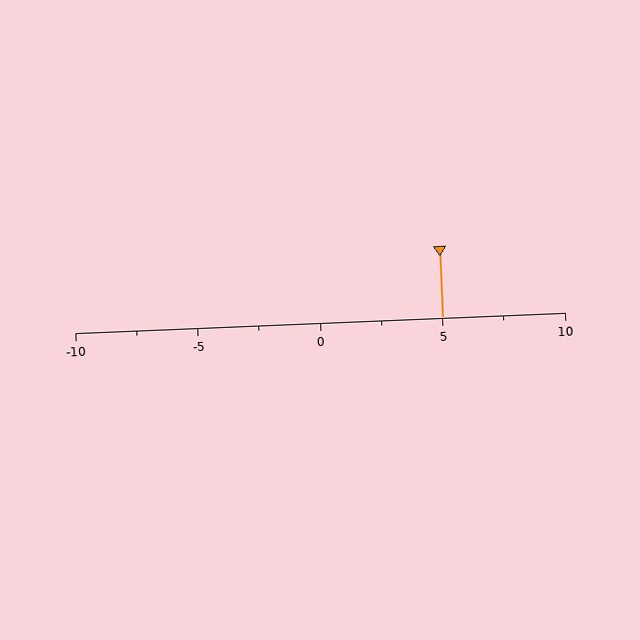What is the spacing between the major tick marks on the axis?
The major ticks are spaced 5 apart.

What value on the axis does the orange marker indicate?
The marker indicates approximately 5.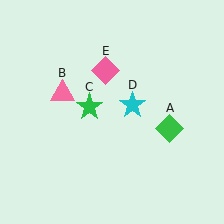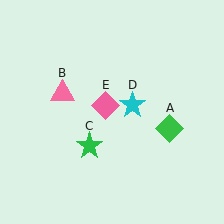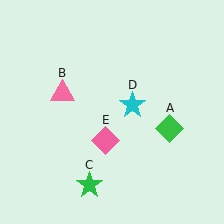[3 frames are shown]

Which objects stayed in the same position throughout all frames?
Green diamond (object A) and pink triangle (object B) and cyan star (object D) remained stationary.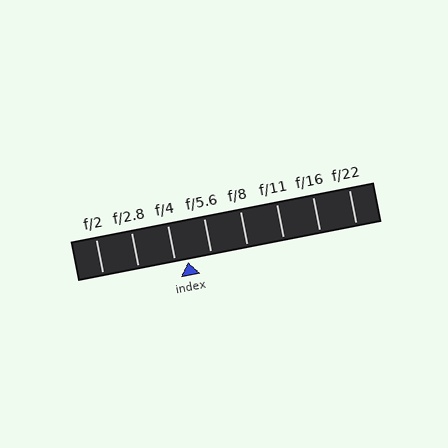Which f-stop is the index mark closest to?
The index mark is closest to f/4.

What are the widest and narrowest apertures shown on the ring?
The widest aperture shown is f/2 and the narrowest is f/22.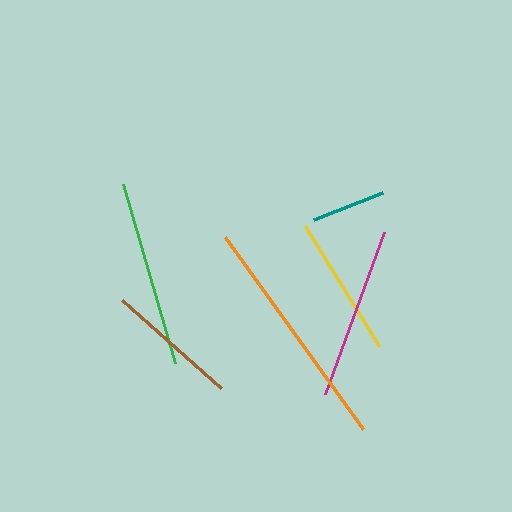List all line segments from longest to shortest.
From longest to shortest: orange, green, magenta, yellow, brown, teal.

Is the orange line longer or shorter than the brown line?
The orange line is longer than the brown line.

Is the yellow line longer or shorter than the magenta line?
The magenta line is longer than the yellow line.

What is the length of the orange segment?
The orange segment is approximately 236 pixels long.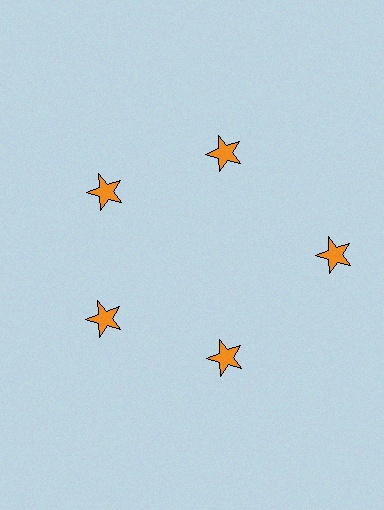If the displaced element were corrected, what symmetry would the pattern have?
It would have 5-fold rotational symmetry — the pattern would map onto itself every 72 degrees.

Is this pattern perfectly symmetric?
No. The 5 orange stars are arranged in a ring, but one element near the 3 o'clock position is pushed outward from the center, breaking the 5-fold rotational symmetry.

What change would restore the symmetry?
The symmetry would be restored by moving it inward, back onto the ring so that all 5 stars sit at equal angles and equal distance from the center.